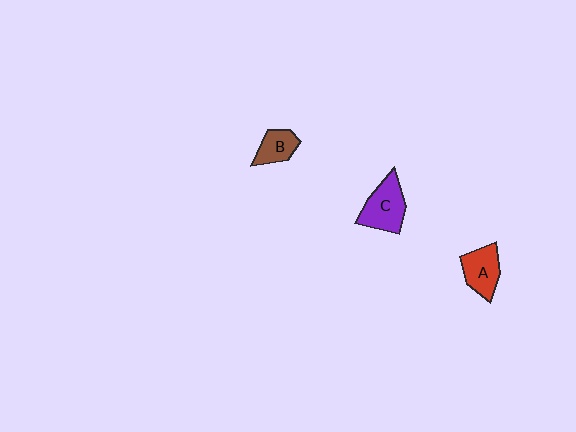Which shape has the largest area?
Shape C (purple).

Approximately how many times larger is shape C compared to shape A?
Approximately 1.2 times.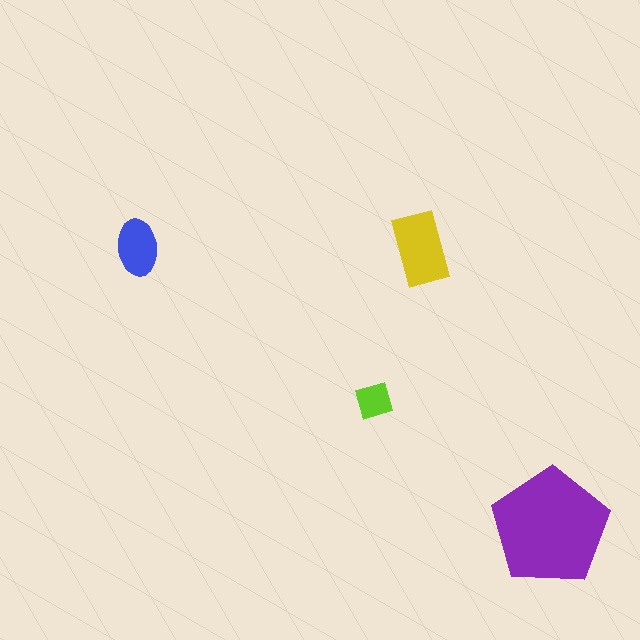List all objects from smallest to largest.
The lime diamond, the blue ellipse, the yellow rectangle, the purple pentagon.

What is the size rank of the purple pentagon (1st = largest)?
1st.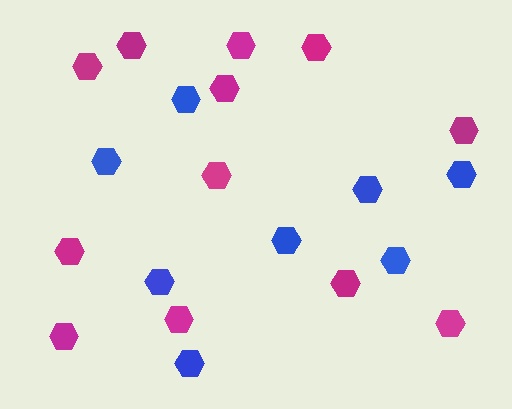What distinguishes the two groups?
There are 2 groups: one group of blue hexagons (8) and one group of magenta hexagons (12).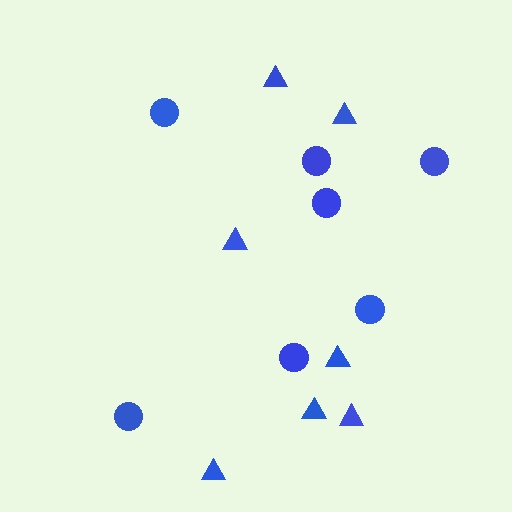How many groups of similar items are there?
There are 2 groups: one group of circles (7) and one group of triangles (7).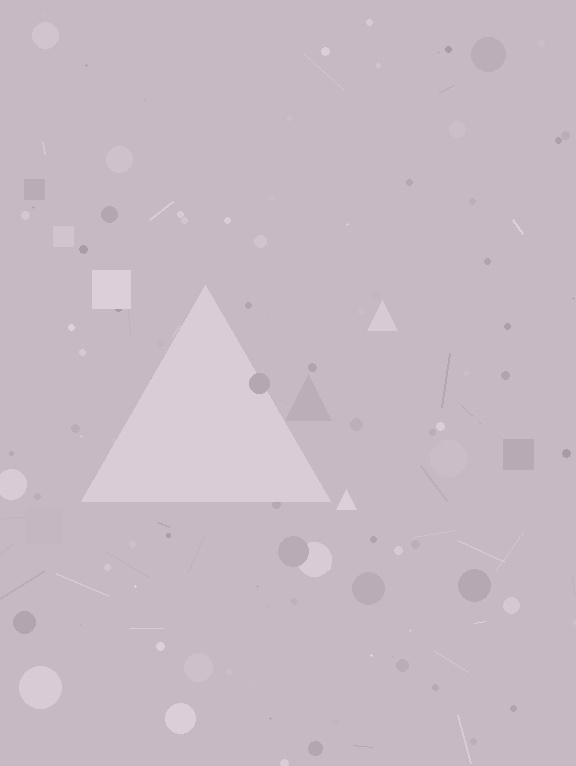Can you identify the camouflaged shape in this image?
The camouflaged shape is a triangle.